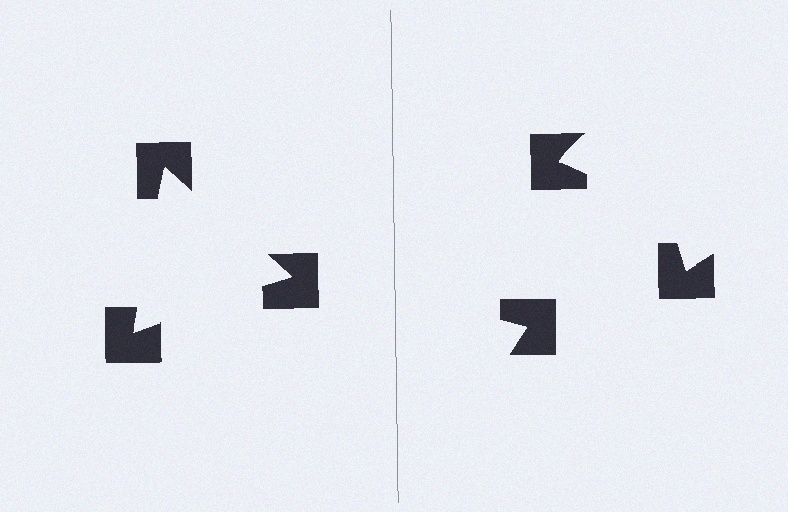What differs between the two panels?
The notched squares are positioned identically on both sides; only the wedge orientations differ. On the left they align to a triangle; on the right they are misaligned.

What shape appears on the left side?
An illusory triangle.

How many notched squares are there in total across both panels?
6 — 3 on each side.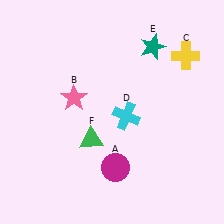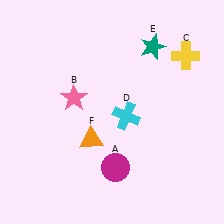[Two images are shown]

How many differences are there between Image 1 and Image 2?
There is 1 difference between the two images.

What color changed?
The triangle (F) changed from green in Image 1 to orange in Image 2.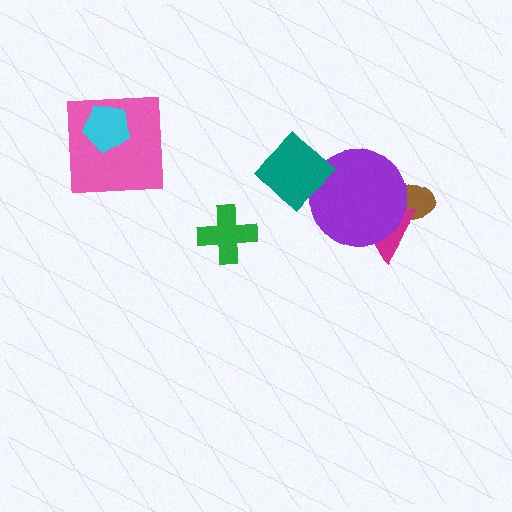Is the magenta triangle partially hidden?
Yes, it is partially covered by another shape.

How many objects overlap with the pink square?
1 object overlaps with the pink square.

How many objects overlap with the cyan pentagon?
1 object overlaps with the cyan pentagon.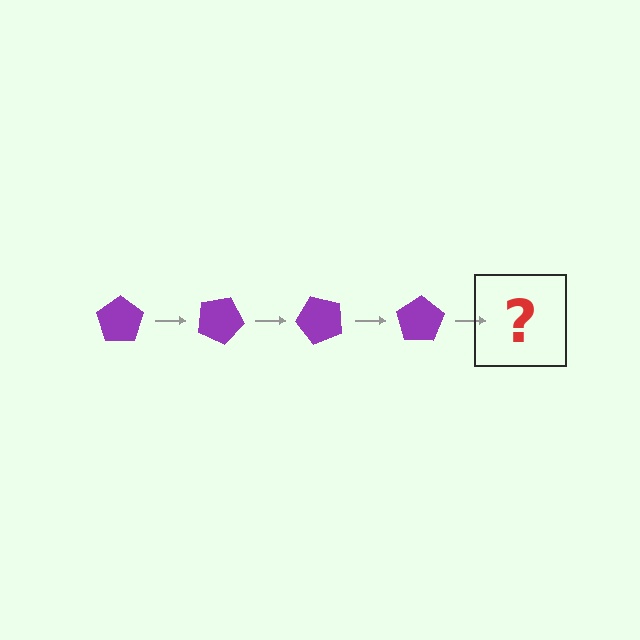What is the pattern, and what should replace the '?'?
The pattern is that the pentagon rotates 25 degrees each step. The '?' should be a purple pentagon rotated 100 degrees.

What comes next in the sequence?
The next element should be a purple pentagon rotated 100 degrees.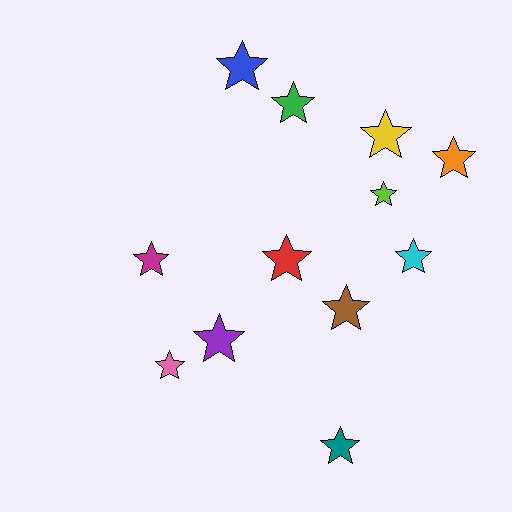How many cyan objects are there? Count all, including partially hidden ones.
There is 1 cyan object.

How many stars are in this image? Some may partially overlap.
There are 12 stars.